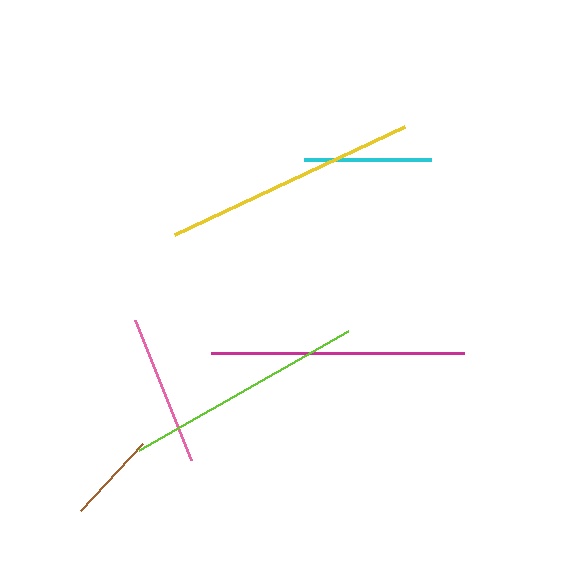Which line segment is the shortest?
The brown line is the shortest at approximately 91 pixels.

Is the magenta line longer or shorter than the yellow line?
The yellow line is longer than the magenta line.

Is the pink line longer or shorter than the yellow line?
The yellow line is longer than the pink line.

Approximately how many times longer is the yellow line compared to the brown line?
The yellow line is approximately 2.8 times the length of the brown line.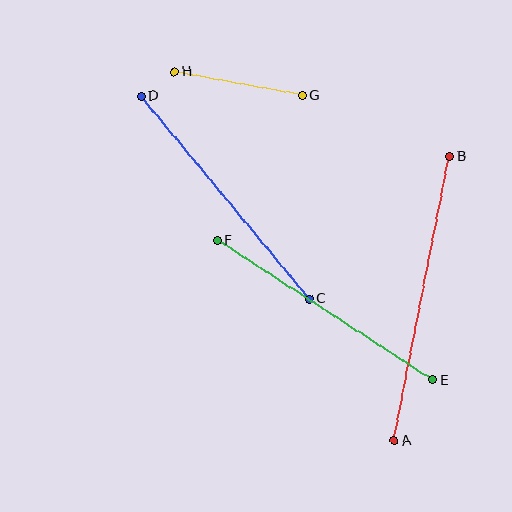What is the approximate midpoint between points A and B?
The midpoint is at approximately (422, 298) pixels.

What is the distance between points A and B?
The distance is approximately 290 pixels.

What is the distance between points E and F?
The distance is approximately 257 pixels.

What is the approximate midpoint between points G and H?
The midpoint is at approximately (238, 84) pixels.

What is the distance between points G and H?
The distance is approximately 130 pixels.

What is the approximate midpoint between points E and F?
The midpoint is at approximately (325, 310) pixels.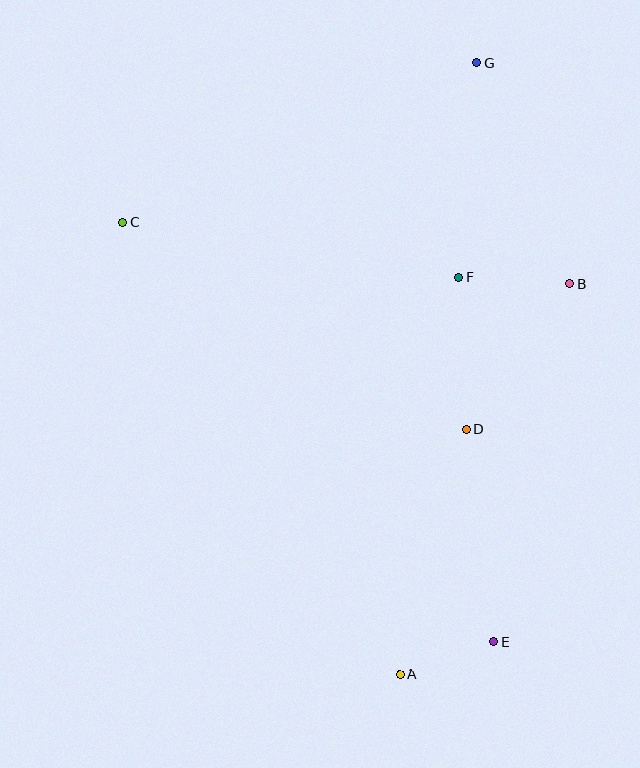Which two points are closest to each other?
Points A and E are closest to each other.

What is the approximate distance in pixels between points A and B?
The distance between A and B is approximately 426 pixels.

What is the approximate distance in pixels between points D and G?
The distance between D and G is approximately 366 pixels.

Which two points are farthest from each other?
Points A and G are farthest from each other.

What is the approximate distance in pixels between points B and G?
The distance between B and G is approximately 239 pixels.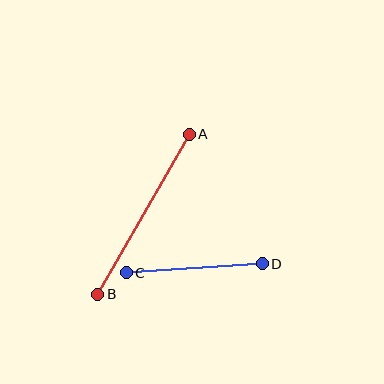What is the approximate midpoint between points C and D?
The midpoint is at approximately (194, 268) pixels.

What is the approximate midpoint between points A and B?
The midpoint is at approximately (143, 214) pixels.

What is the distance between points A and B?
The distance is approximately 184 pixels.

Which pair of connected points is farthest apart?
Points A and B are farthest apart.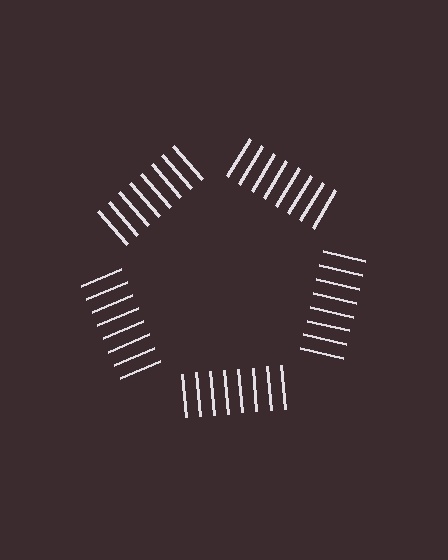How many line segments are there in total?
40 — 8 along each of the 5 edges.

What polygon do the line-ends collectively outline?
An illusory pentagon — the line segments terminate on its edges but no continuous stroke is drawn.